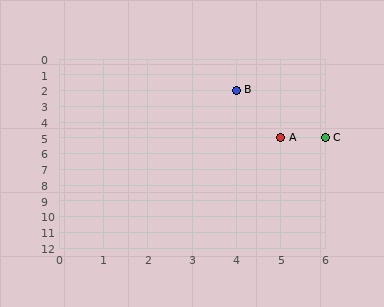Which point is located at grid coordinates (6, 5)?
Point C is at (6, 5).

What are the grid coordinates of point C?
Point C is at grid coordinates (6, 5).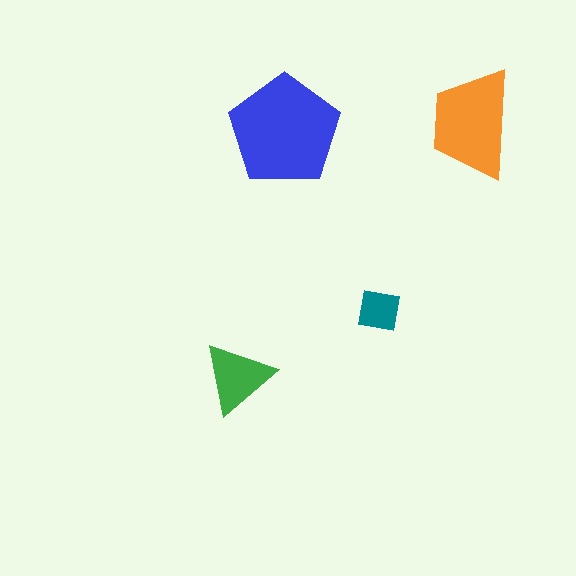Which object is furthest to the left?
The green triangle is leftmost.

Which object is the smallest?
The teal square.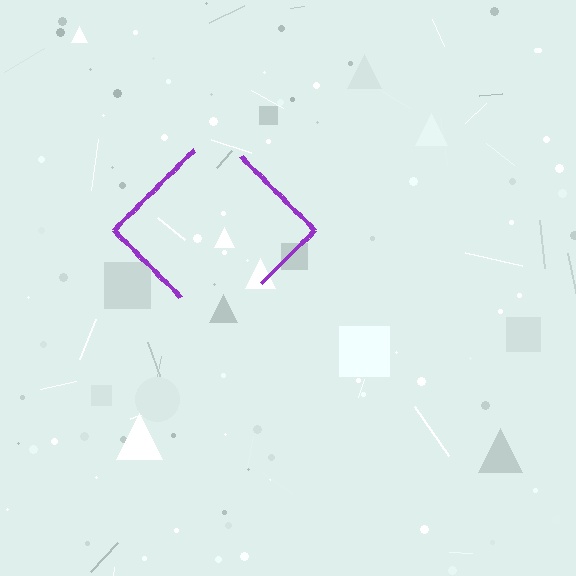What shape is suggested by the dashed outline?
The dashed outline suggests a diamond.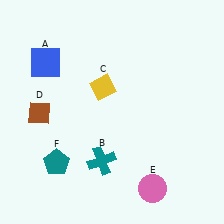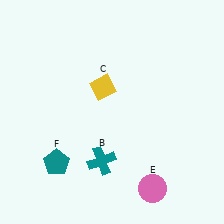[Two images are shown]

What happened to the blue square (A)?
The blue square (A) was removed in Image 2. It was in the top-left area of Image 1.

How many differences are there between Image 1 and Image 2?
There are 2 differences between the two images.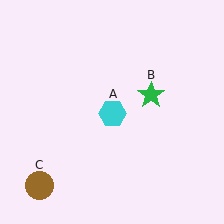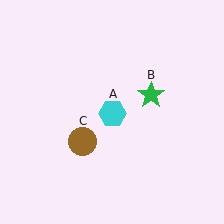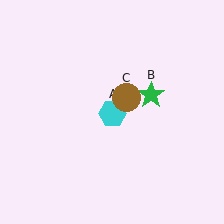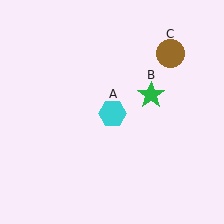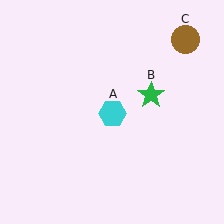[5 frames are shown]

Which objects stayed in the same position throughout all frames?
Cyan hexagon (object A) and green star (object B) remained stationary.